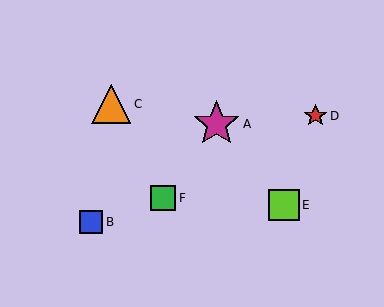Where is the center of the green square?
The center of the green square is at (163, 198).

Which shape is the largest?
The magenta star (labeled A) is the largest.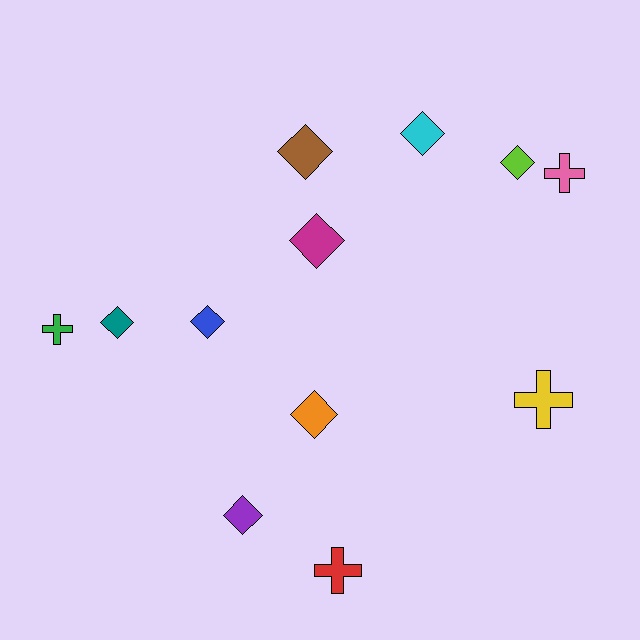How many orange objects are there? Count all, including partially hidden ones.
There is 1 orange object.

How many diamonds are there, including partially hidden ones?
There are 8 diamonds.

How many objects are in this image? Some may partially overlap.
There are 12 objects.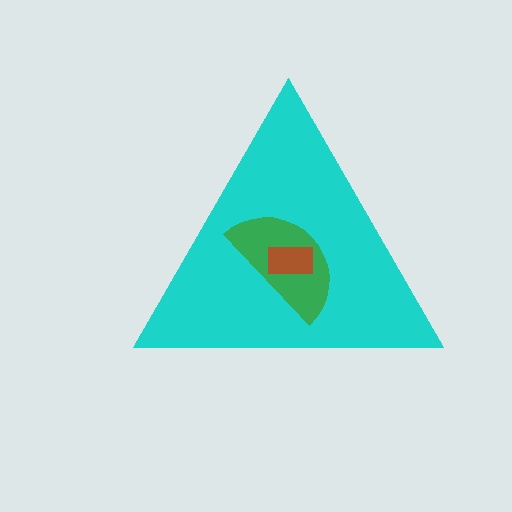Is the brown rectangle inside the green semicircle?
Yes.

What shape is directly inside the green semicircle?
The brown rectangle.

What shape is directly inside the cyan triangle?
The green semicircle.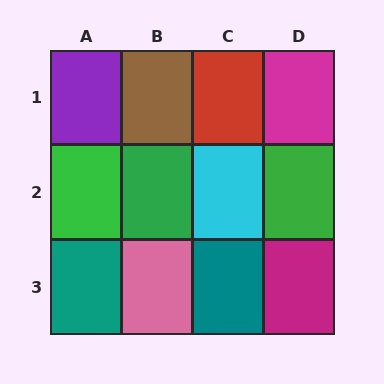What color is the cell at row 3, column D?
Magenta.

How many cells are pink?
1 cell is pink.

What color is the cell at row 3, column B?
Pink.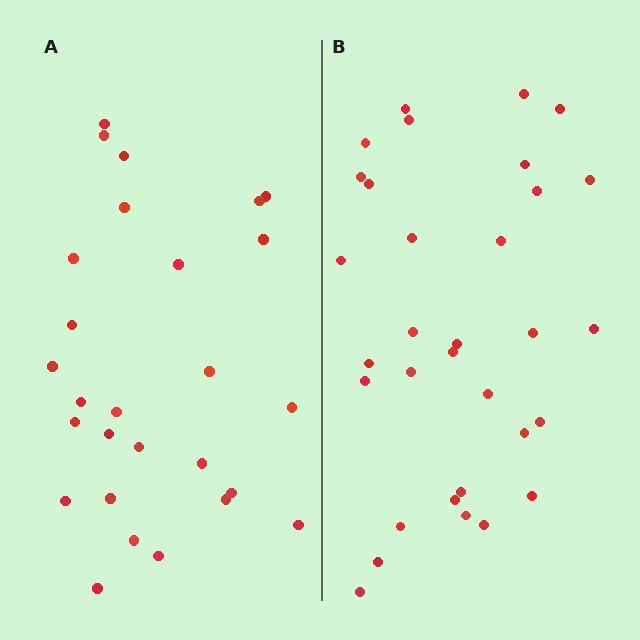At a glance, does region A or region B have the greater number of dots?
Region B (the right region) has more dots.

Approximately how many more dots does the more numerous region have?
Region B has about 5 more dots than region A.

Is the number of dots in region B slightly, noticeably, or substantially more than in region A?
Region B has only slightly more — the two regions are fairly close. The ratio is roughly 1.2 to 1.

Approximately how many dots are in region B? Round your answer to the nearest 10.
About 30 dots. (The exact count is 32, which rounds to 30.)